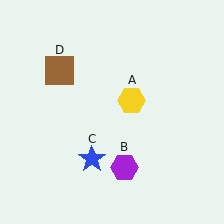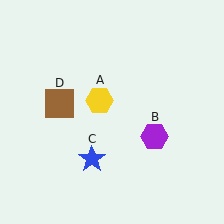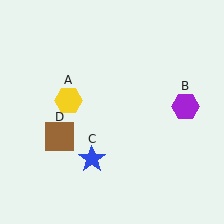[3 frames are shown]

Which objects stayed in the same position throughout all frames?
Blue star (object C) remained stationary.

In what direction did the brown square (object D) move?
The brown square (object D) moved down.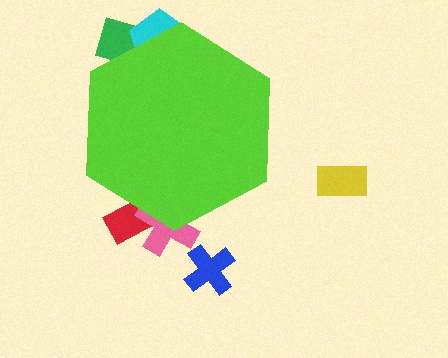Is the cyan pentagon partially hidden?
Yes, the cyan pentagon is partially hidden behind the lime hexagon.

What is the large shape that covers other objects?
A lime hexagon.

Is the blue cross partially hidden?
No, the blue cross is fully visible.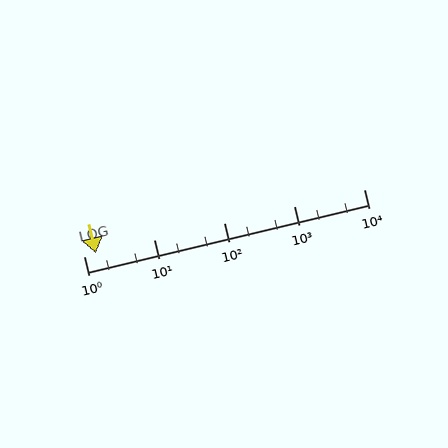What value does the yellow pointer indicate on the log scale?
The pointer indicates approximately 1.5.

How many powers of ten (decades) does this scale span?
The scale spans 4 decades, from 1 to 10000.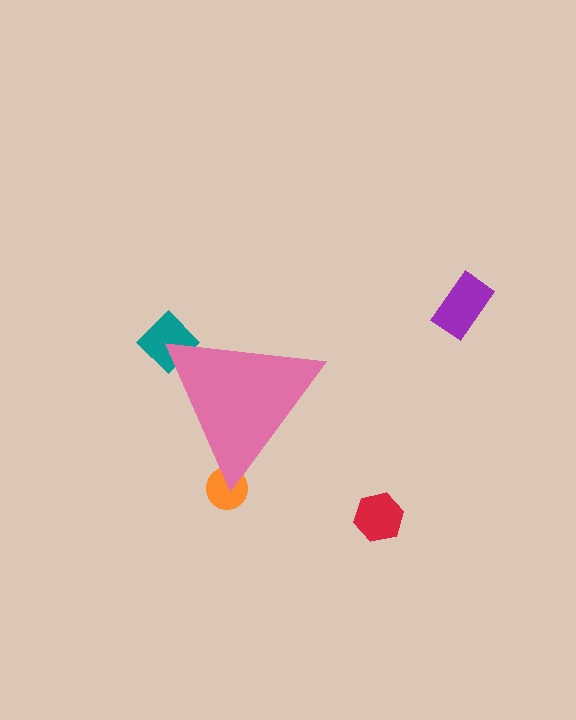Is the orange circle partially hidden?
Yes, the orange circle is partially hidden behind the pink triangle.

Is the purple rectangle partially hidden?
No, the purple rectangle is fully visible.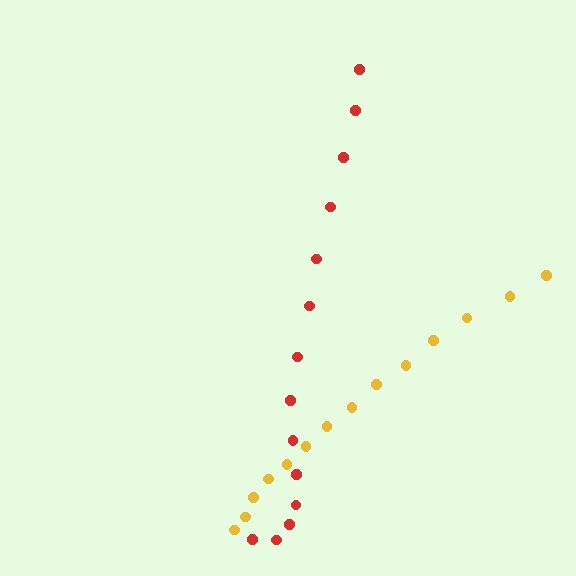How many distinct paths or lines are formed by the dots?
There are 2 distinct paths.